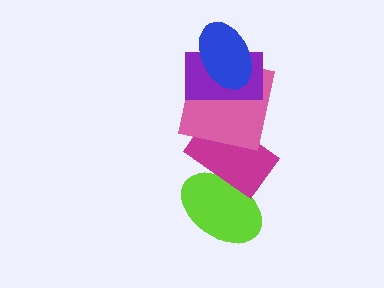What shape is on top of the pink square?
The purple rectangle is on top of the pink square.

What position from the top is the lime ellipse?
The lime ellipse is 5th from the top.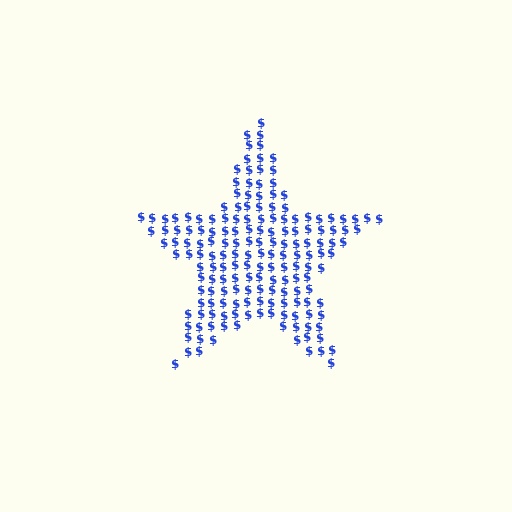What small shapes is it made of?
It is made of small dollar signs.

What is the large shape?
The large shape is a star.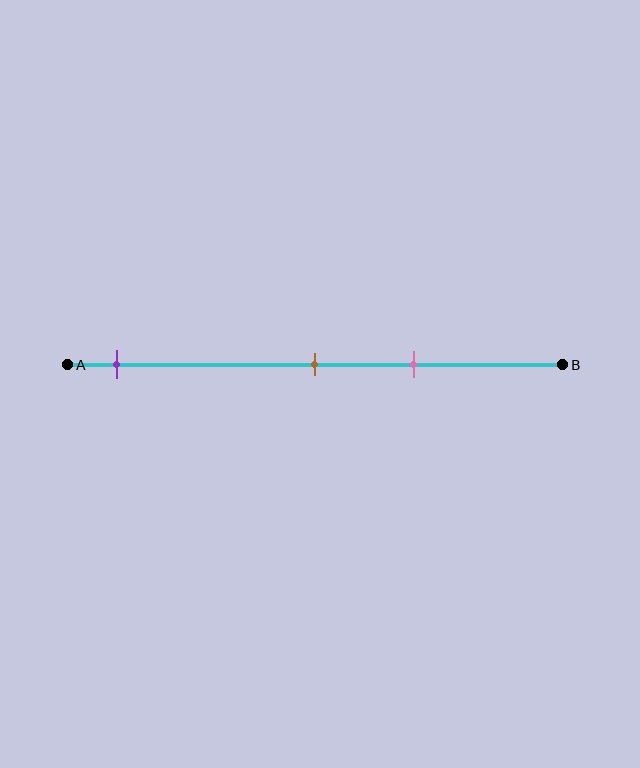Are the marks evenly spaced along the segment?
No, the marks are not evenly spaced.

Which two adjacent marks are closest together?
The brown and pink marks are the closest adjacent pair.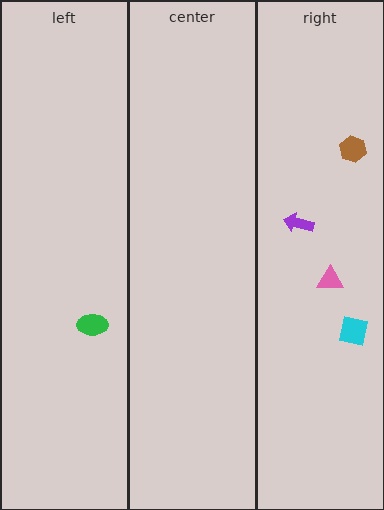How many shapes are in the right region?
4.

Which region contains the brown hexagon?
The right region.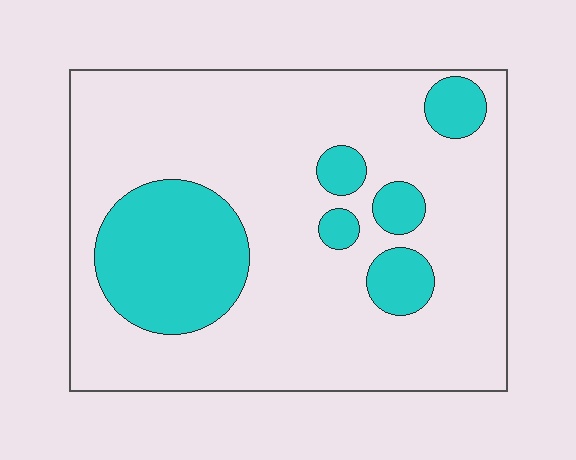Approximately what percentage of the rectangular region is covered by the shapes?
Approximately 20%.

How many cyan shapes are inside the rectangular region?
6.